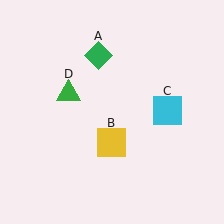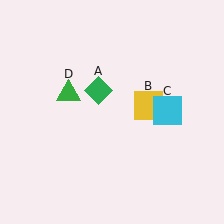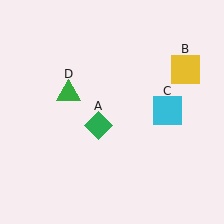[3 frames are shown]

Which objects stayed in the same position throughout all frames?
Cyan square (object C) and green triangle (object D) remained stationary.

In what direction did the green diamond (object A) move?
The green diamond (object A) moved down.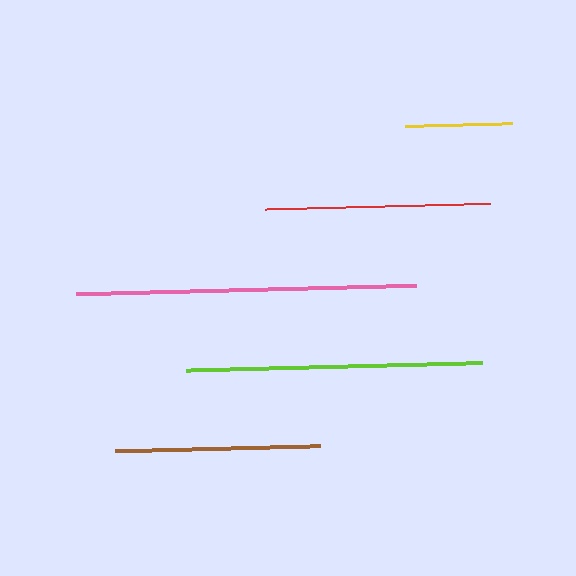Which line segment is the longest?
The pink line is the longest at approximately 341 pixels.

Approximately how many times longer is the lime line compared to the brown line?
The lime line is approximately 1.5 times the length of the brown line.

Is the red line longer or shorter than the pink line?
The pink line is longer than the red line.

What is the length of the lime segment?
The lime segment is approximately 296 pixels long.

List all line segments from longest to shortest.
From longest to shortest: pink, lime, red, brown, yellow.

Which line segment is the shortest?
The yellow line is the shortest at approximately 107 pixels.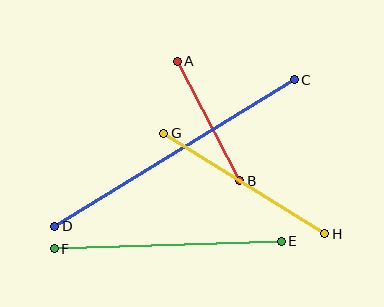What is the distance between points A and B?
The distance is approximately 135 pixels.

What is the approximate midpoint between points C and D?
The midpoint is at approximately (174, 153) pixels.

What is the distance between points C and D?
The distance is approximately 281 pixels.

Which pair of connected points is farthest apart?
Points C and D are farthest apart.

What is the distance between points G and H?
The distance is approximately 190 pixels.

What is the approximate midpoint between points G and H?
The midpoint is at approximately (244, 184) pixels.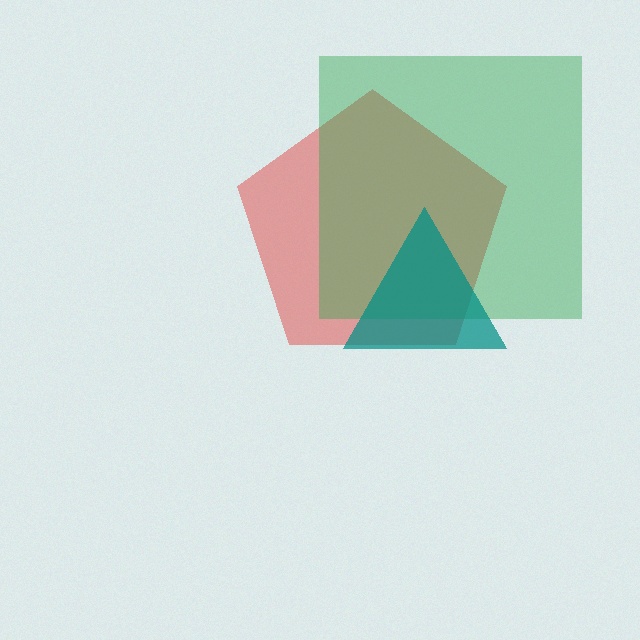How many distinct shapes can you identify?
There are 3 distinct shapes: a red pentagon, a green square, a teal triangle.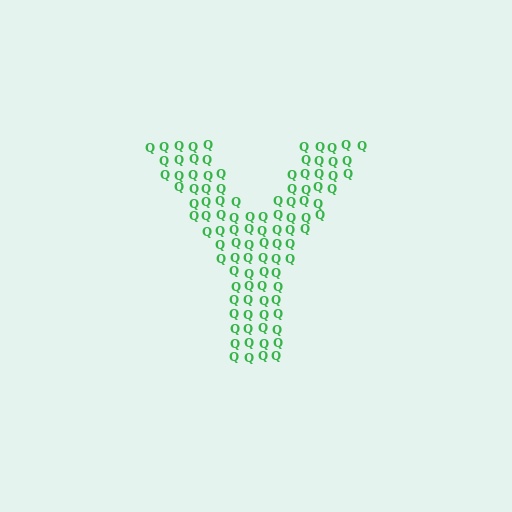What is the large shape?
The large shape is the letter Y.